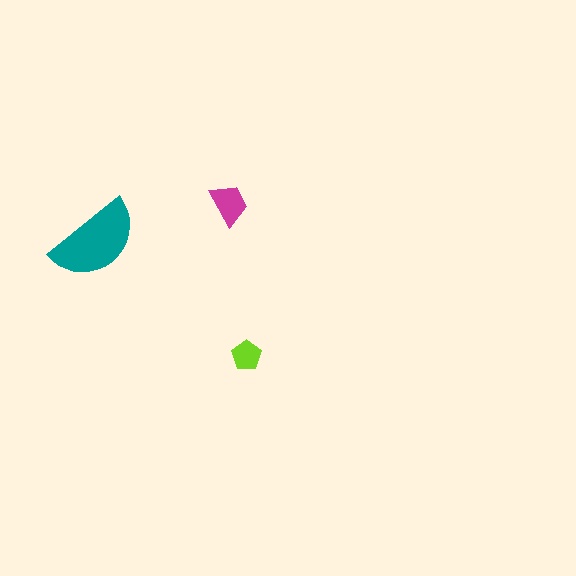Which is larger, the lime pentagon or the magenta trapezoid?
The magenta trapezoid.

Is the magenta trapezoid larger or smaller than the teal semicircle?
Smaller.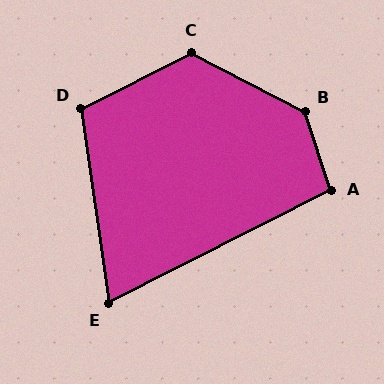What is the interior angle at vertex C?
Approximately 126 degrees (obtuse).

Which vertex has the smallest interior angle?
E, at approximately 71 degrees.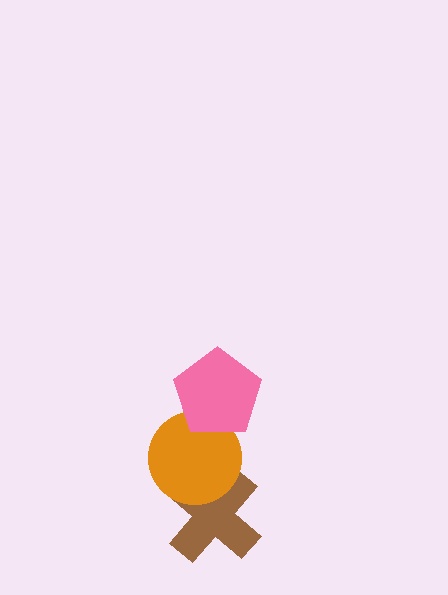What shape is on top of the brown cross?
The orange circle is on top of the brown cross.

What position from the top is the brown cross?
The brown cross is 3rd from the top.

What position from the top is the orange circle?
The orange circle is 2nd from the top.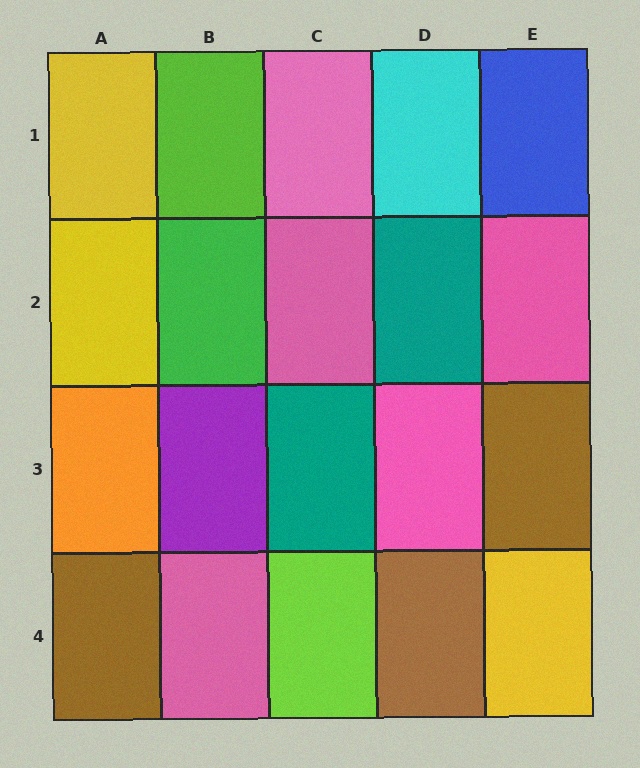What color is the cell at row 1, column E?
Blue.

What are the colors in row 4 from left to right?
Brown, pink, lime, brown, yellow.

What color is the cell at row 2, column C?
Pink.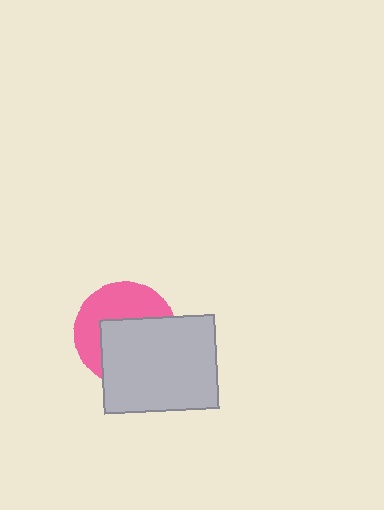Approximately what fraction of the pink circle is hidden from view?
Roughly 53% of the pink circle is hidden behind the light gray rectangle.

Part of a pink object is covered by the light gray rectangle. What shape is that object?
It is a circle.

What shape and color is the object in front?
The object in front is a light gray rectangle.